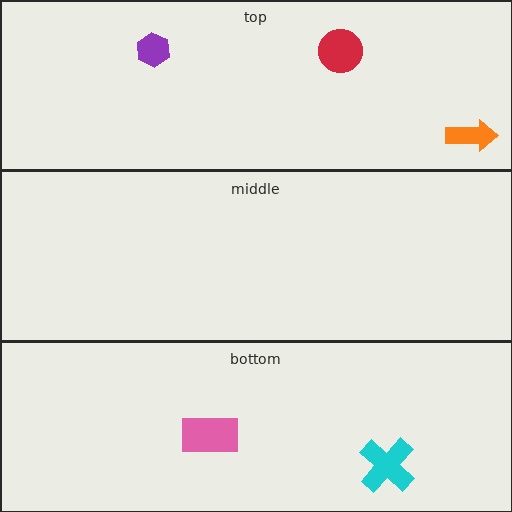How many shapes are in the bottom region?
2.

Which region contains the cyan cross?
The bottom region.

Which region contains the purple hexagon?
The top region.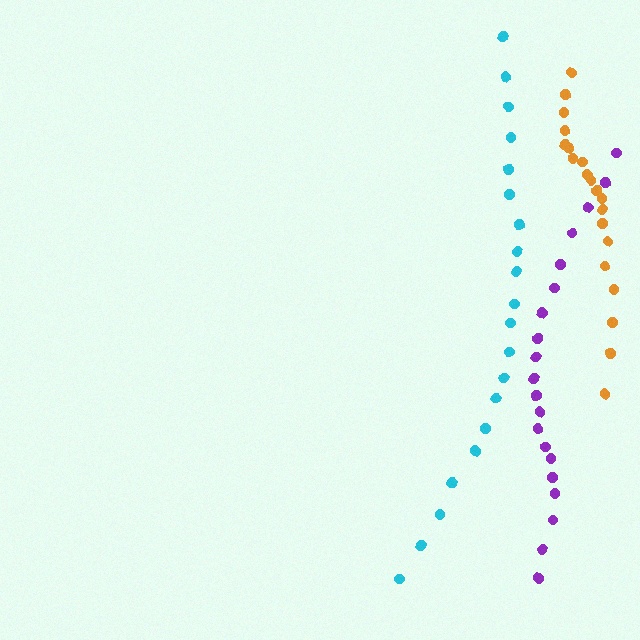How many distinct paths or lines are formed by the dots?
There are 3 distinct paths.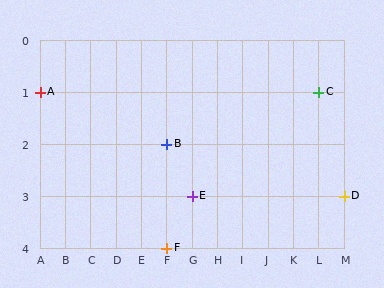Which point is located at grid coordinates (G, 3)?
Point E is at (G, 3).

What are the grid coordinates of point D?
Point D is at grid coordinates (M, 3).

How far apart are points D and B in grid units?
Points D and B are 7 columns and 1 row apart (about 7.1 grid units diagonally).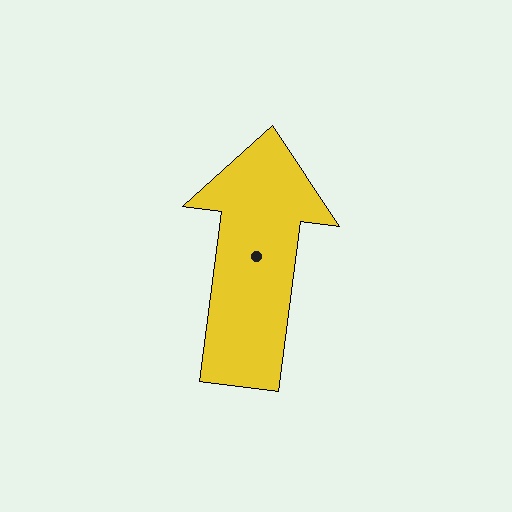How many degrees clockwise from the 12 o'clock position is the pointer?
Approximately 7 degrees.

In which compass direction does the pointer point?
North.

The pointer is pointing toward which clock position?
Roughly 12 o'clock.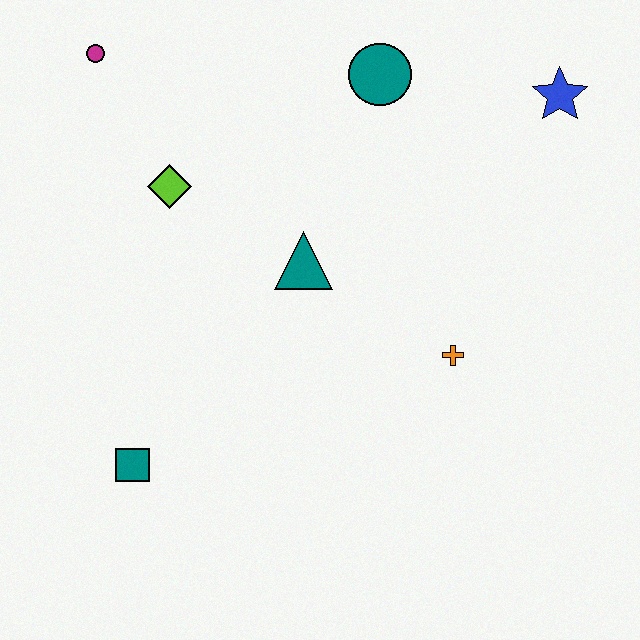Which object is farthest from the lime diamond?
The blue star is farthest from the lime diamond.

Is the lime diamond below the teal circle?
Yes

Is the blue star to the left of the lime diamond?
No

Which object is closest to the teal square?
The teal triangle is closest to the teal square.